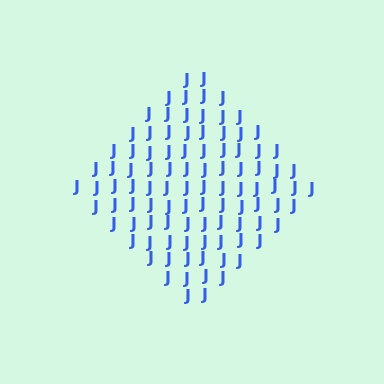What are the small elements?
The small elements are letter J's.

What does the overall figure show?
The overall figure shows a diamond.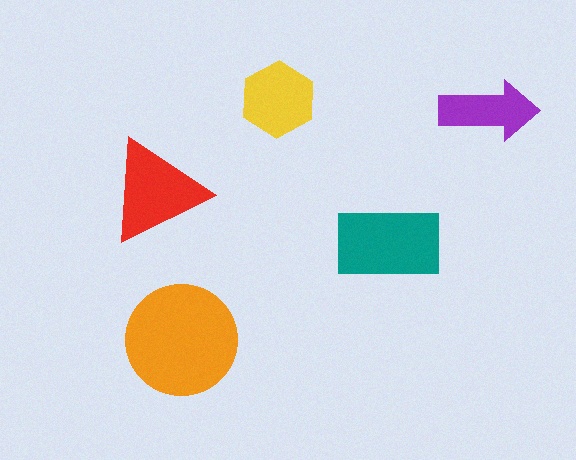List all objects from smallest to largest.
The purple arrow, the yellow hexagon, the red triangle, the teal rectangle, the orange circle.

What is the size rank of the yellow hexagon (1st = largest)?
4th.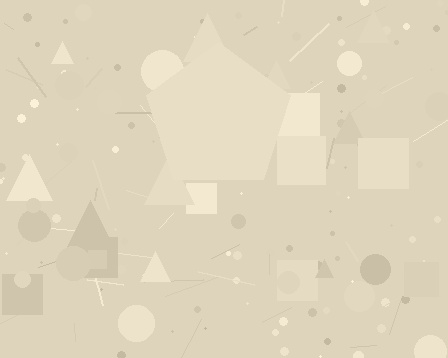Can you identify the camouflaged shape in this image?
The camouflaged shape is a pentagon.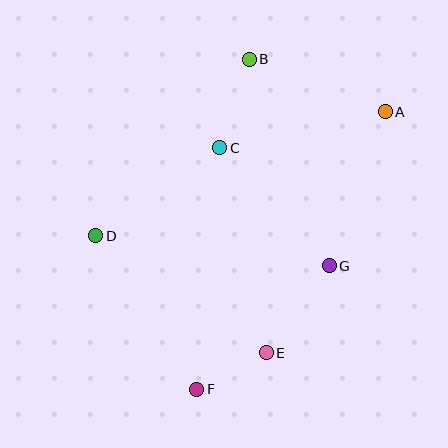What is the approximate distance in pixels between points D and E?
The distance between D and E is approximately 207 pixels.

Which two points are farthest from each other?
Points A and F are farthest from each other.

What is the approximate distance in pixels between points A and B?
The distance between A and B is approximately 146 pixels.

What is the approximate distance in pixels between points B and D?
The distance between B and D is approximately 234 pixels.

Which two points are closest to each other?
Points E and F are closest to each other.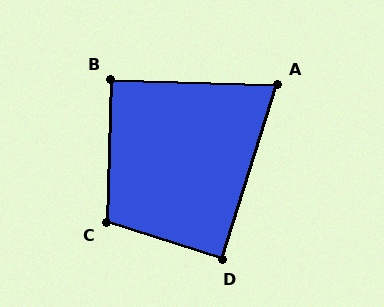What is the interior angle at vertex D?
Approximately 90 degrees (approximately right).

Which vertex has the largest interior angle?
C, at approximately 106 degrees.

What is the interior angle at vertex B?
Approximately 90 degrees (approximately right).